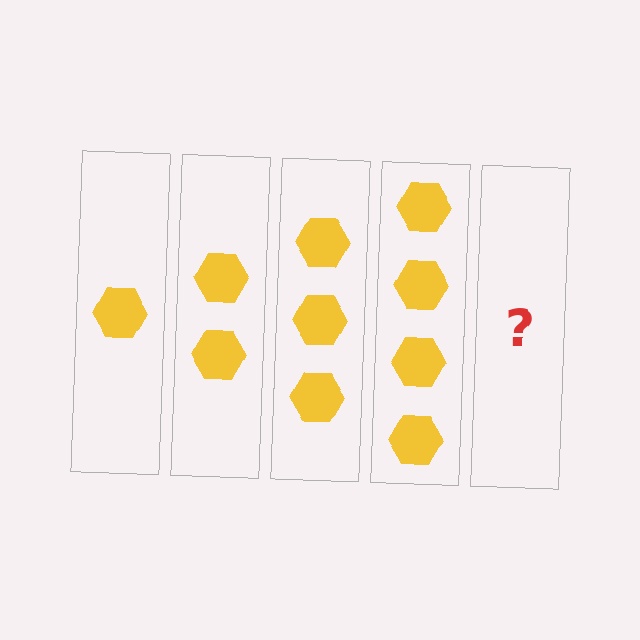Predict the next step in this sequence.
The next step is 5 hexagons.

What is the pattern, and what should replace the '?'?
The pattern is that each step adds one more hexagon. The '?' should be 5 hexagons.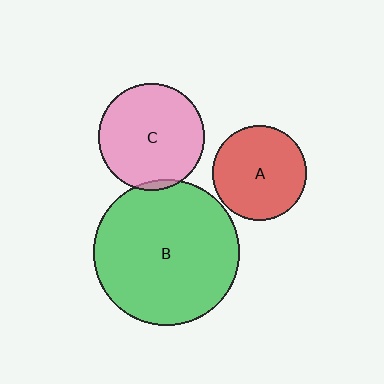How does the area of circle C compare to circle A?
Approximately 1.3 times.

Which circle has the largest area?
Circle B (green).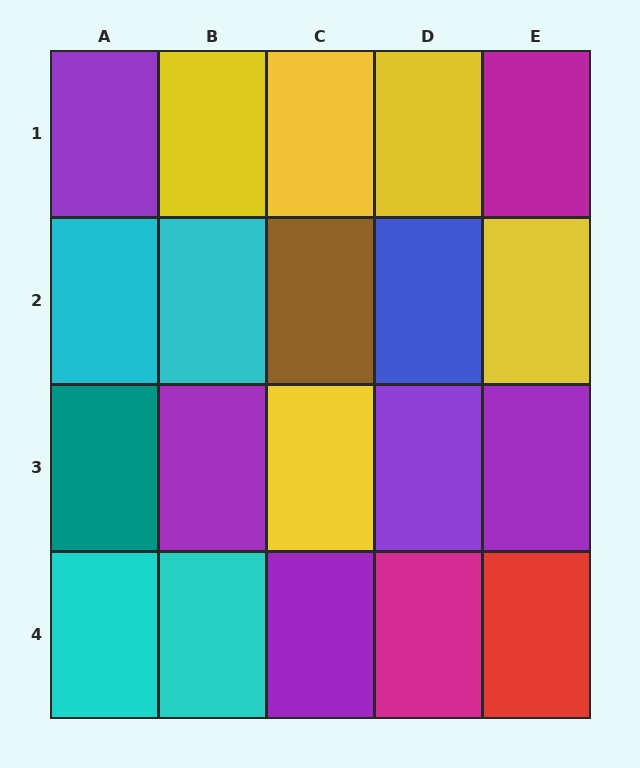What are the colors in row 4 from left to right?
Cyan, cyan, purple, magenta, red.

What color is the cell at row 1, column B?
Yellow.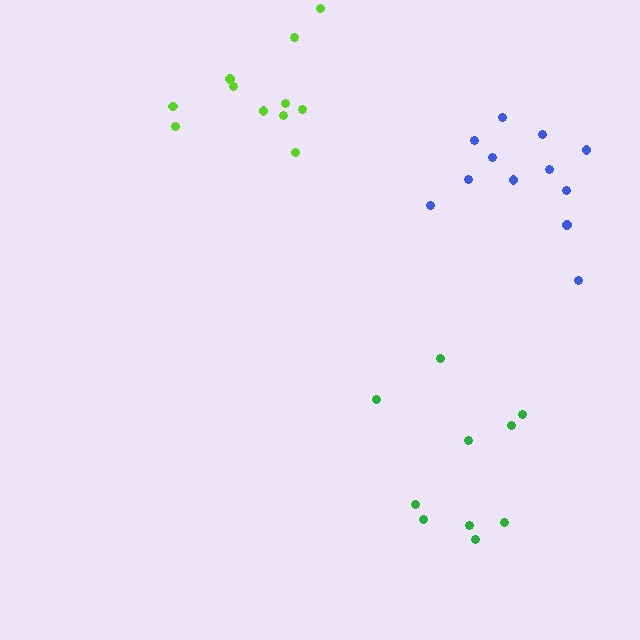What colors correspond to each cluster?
The clusters are colored: lime, blue, green.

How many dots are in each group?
Group 1: 11 dots, Group 2: 12 dots, Group 3: 10 dots (33 total).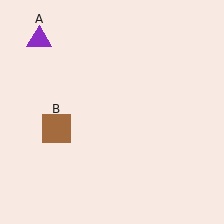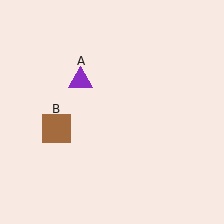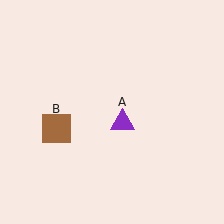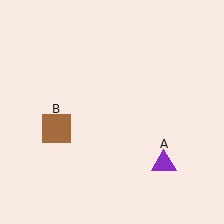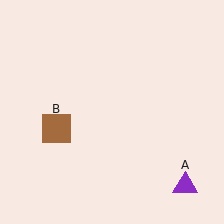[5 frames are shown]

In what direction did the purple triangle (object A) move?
The purple triangle (object A) moved down and to the right.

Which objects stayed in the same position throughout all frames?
Brown square (object B) remained stationary.